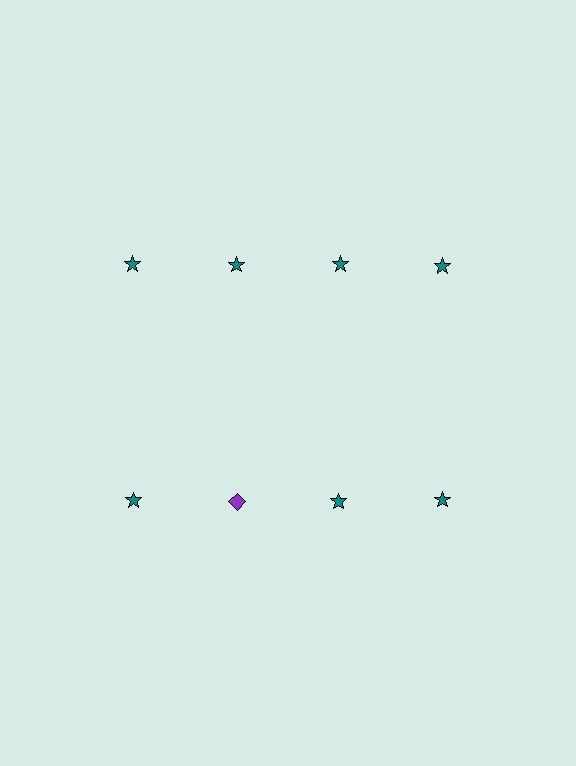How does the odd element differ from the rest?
It differs in both color (purple instead of teal) and shape (diamond instead of star).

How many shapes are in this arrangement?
There are 8 shapes arranged in a grid pattern.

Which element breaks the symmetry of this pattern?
The purple diamond in the second row, second from left column breaks the symmetry. All other shapes are teal stars.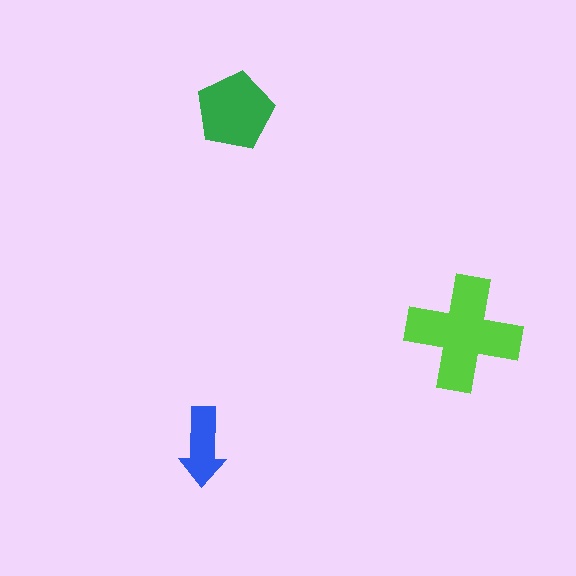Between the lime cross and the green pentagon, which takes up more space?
The lime cross.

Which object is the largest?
The lime cross.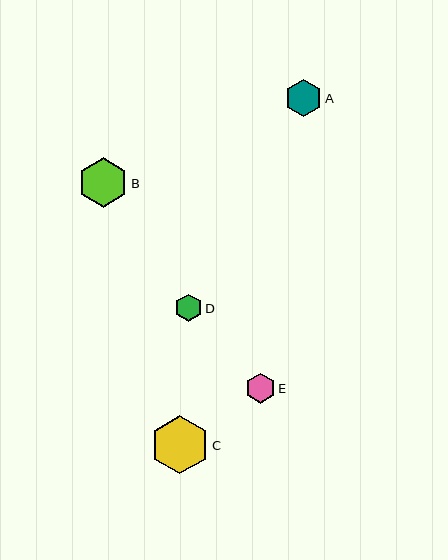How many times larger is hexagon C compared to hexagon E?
Hexagon C is approximately 1.9 times the size of hexagon E.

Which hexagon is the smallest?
Hexagon D is the smallest with a size of approximately 27 pixels.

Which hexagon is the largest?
Hexagon C is the largest with a size of approximately 58 pixels.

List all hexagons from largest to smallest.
From largest to smallest: C, B, A, E, D.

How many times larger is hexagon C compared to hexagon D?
Hexagon C is approximately 2.1 times the size of hexagon D.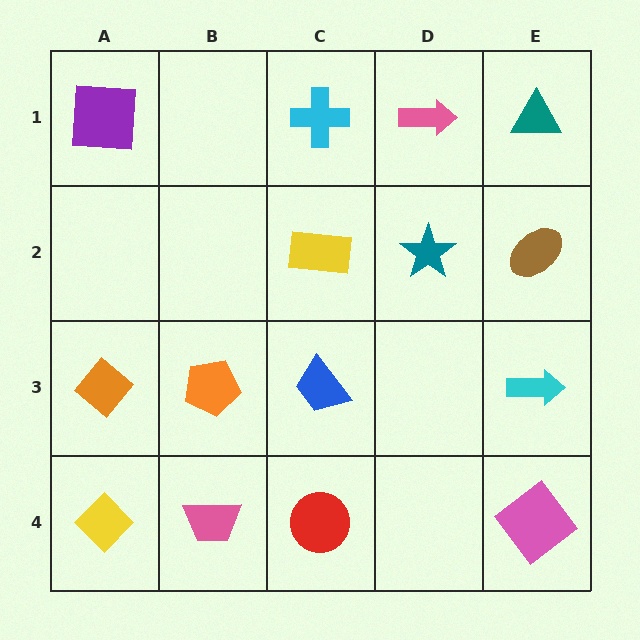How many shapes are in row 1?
4 shapes.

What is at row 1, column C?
A cyan cross.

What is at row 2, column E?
A brown ellipse.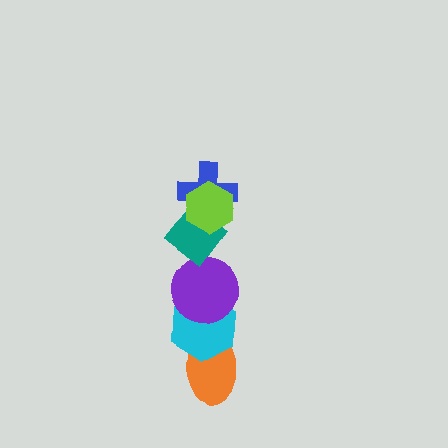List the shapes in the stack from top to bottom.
From top to bottom: the lime hexagon, the blue cross, the teal diamond, the purple circle, the cyan hexagon, the orange ellipse.